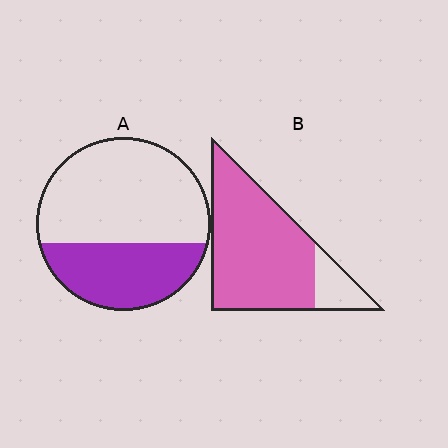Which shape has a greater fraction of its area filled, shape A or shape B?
Shape B.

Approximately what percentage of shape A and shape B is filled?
A is approximately 35% and B is approximately 85%.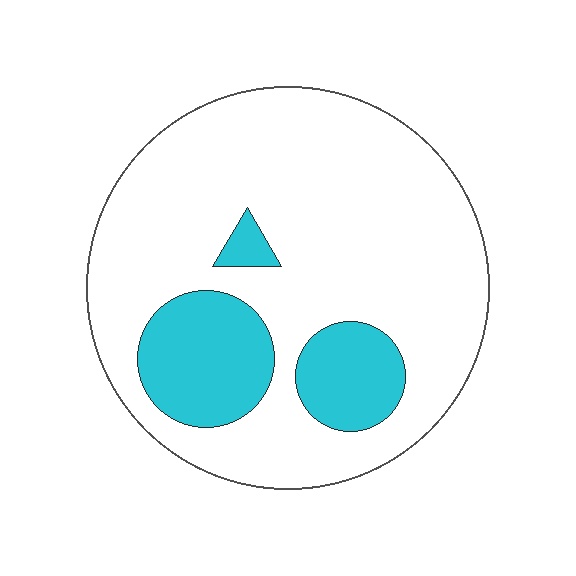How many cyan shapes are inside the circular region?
3.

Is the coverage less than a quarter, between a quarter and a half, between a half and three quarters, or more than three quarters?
Less than a quarter.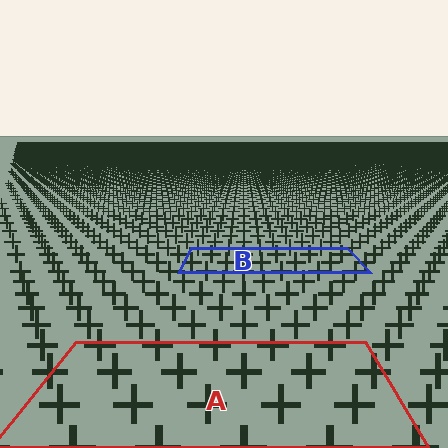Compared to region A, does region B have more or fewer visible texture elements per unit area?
Region B has more texture elements per unit area — they are packed more densely because it is farther away.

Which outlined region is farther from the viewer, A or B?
Region B is farther from the viewer — the texture elements inside it appear smaller and more densely packed.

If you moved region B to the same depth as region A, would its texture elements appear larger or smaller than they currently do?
They would appear larger. At a closer depth, the same texture elements are projected at a bigger on-screen size.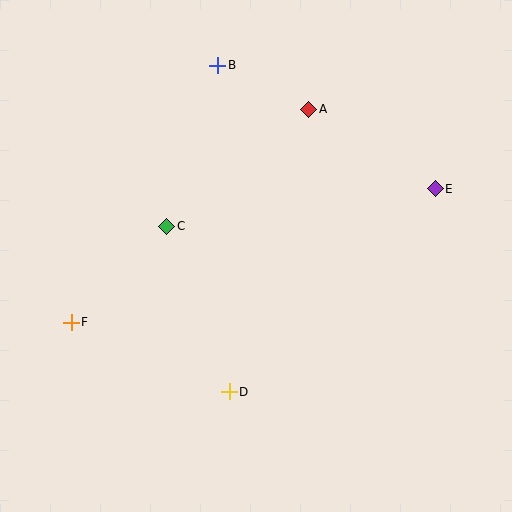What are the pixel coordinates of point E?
Point E is at (435, 189).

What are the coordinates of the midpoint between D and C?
The midpoint between D and C is at (198, 309).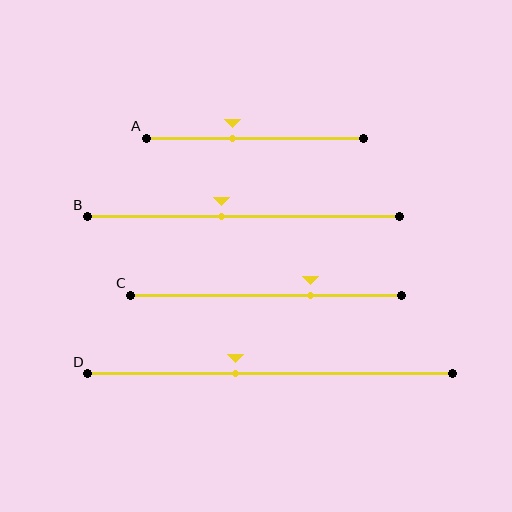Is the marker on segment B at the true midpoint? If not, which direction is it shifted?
No, the marker on segment B is shifted to the left by about 7% of the segment length.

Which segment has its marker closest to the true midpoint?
Segment B has its marker closest to the true midpoint.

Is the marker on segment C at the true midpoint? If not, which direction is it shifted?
No, the marker on segment C is shifted to the right by about 16% of the segment length.